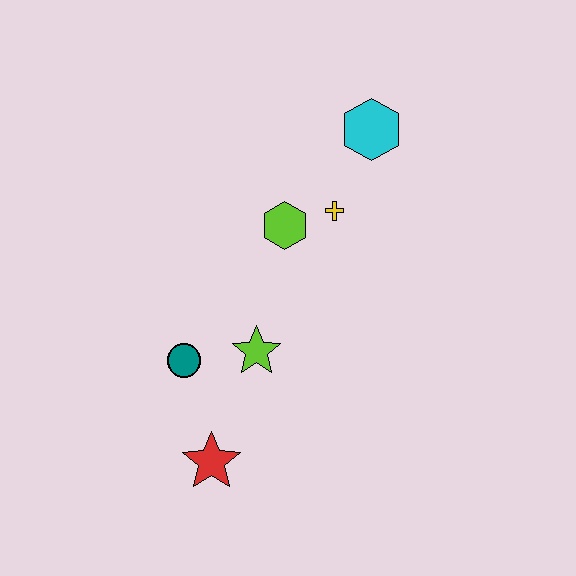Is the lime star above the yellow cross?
No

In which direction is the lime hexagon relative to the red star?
The lime hexagon is above the red star.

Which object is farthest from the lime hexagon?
The red star is farthest from the lime hexagon.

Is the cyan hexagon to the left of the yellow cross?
No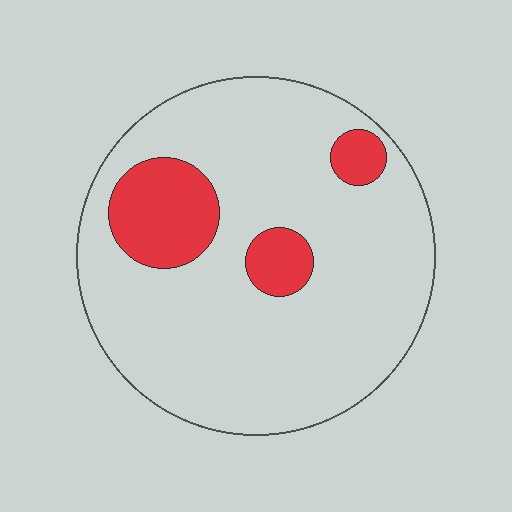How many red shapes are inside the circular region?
3.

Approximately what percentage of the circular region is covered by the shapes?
Approximately 15%.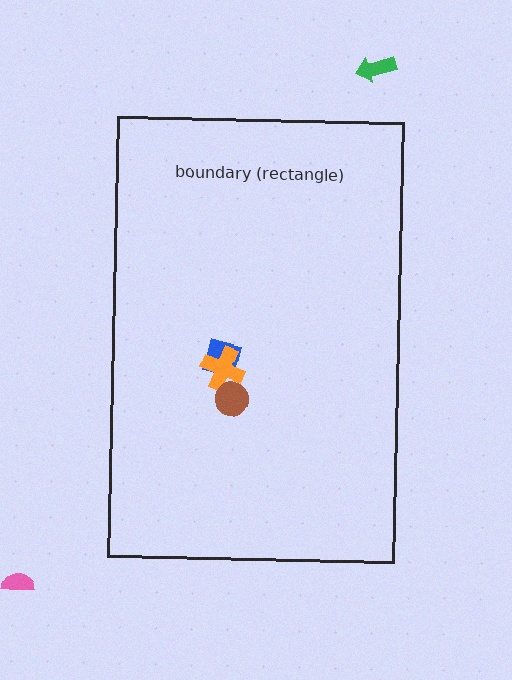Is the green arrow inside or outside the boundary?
Outside.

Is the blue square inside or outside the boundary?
Inside.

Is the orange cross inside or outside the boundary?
Inside.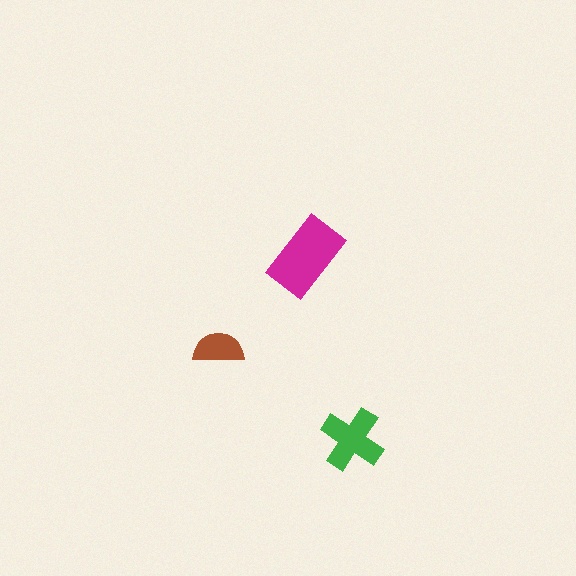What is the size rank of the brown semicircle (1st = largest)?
3rd.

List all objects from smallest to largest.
The brown semicircle, the green cross, the magenta rectangle.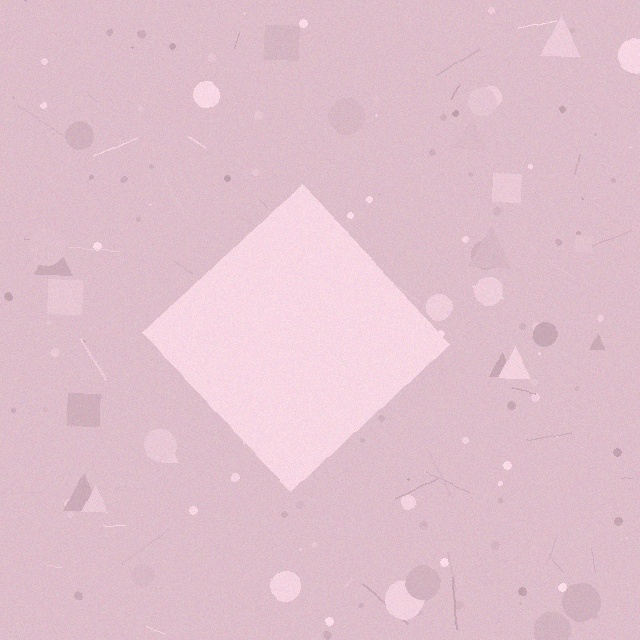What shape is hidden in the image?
A diamond is hidden in the image.